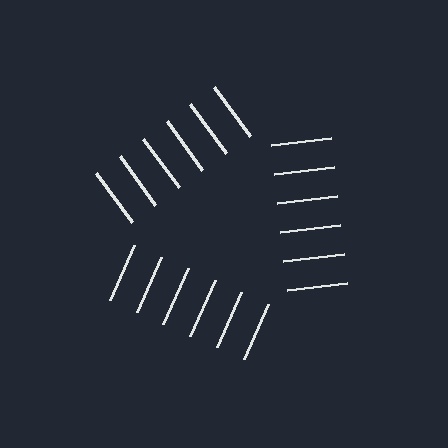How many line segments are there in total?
18 — 6 along each of the 3 edges.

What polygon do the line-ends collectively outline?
An illusory triangle — the line segments terminate on its edges but no continuous stroke is drawn.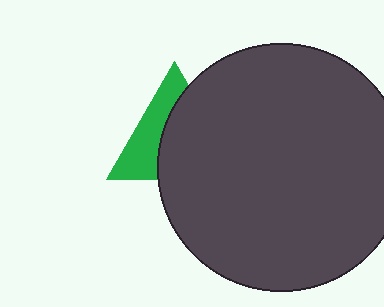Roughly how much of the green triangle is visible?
A small part of it is visible (roughly 42%).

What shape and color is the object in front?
The object in front is a dark gray circle.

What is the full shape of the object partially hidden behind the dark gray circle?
The partially hidden object is a green triangle.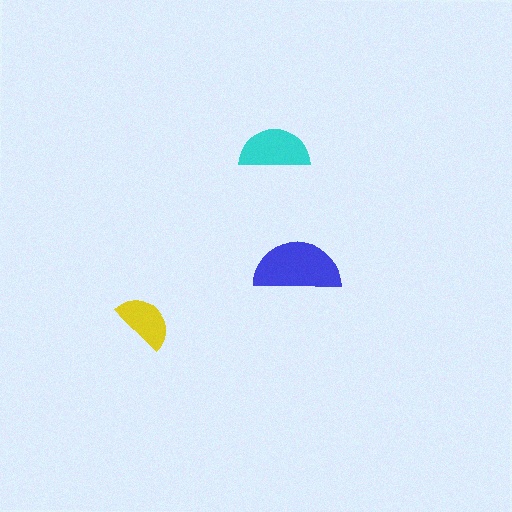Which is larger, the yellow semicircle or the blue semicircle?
The blue one.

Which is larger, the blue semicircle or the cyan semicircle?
The blue one.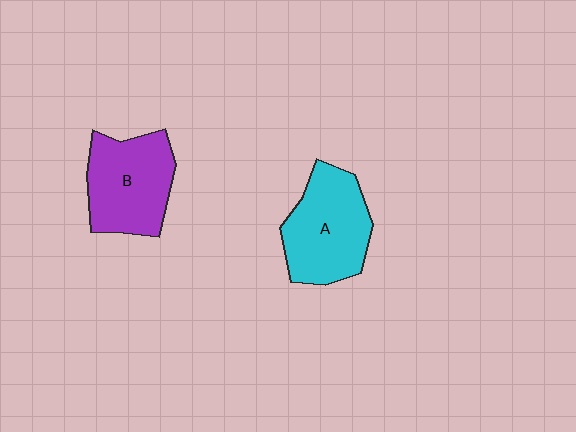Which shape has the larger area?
Shape A (cyan).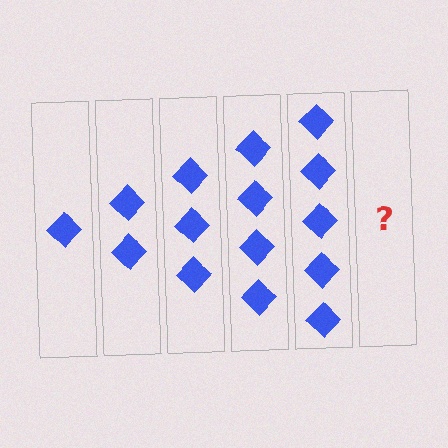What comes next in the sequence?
The next element should be 6 diamonds.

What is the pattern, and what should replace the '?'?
The pattern is that each step adds one more diamond. The '?' should be 6 diamonds.